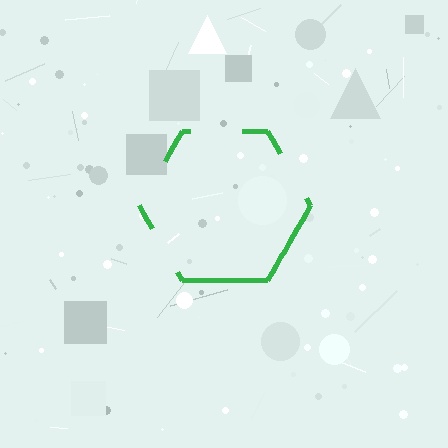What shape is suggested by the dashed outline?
The dashed outline suggests a hexagon.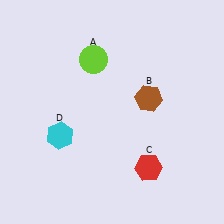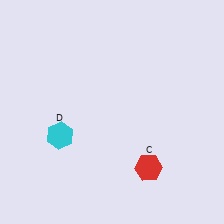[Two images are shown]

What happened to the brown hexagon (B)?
The brown hexagon (B) was removed in Image 2. It was in the top-right area of Image 1.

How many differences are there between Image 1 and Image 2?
There are 2 differences between the two images.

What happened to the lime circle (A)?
The lime circle (A) was removed in Image 2. It was in the top-left area of Image 1.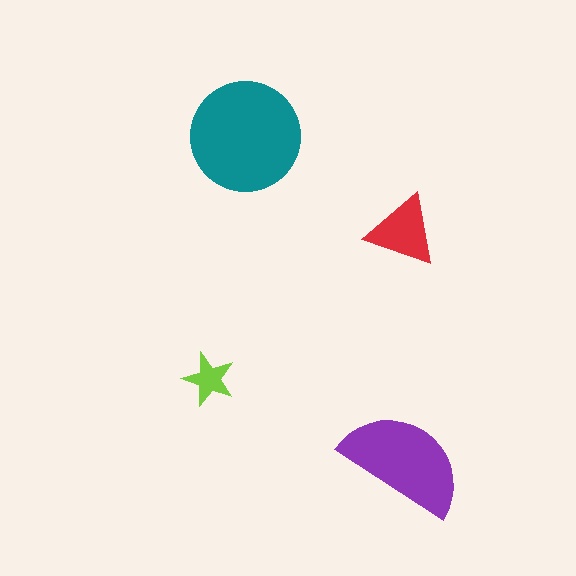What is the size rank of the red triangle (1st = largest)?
3rd.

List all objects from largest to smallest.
The teal circle, the purple semicircle, the red triangle, the lime star.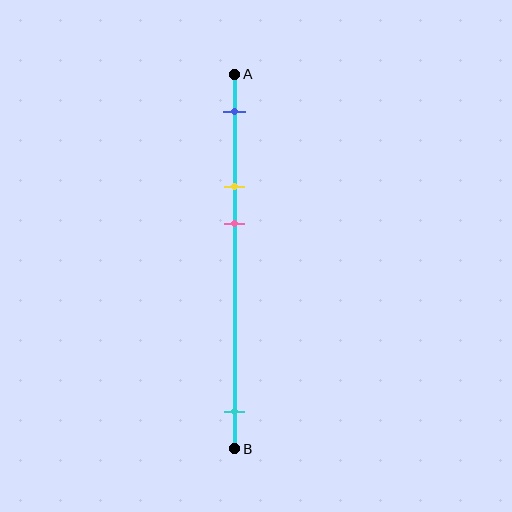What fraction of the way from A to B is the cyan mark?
The cyan mark is approximately 90% (0.9) of the way from A to B.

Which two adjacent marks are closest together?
The yellow and pink marks are the closest adjacent pair.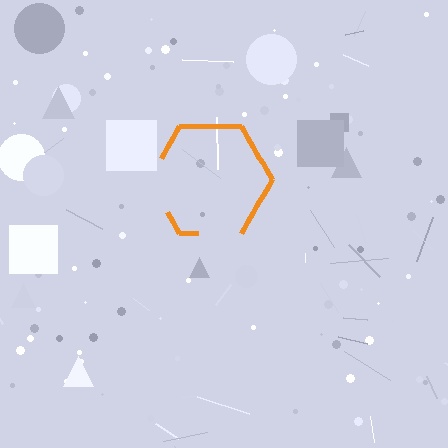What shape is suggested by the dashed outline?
The dashed outline suggests a hexagon.